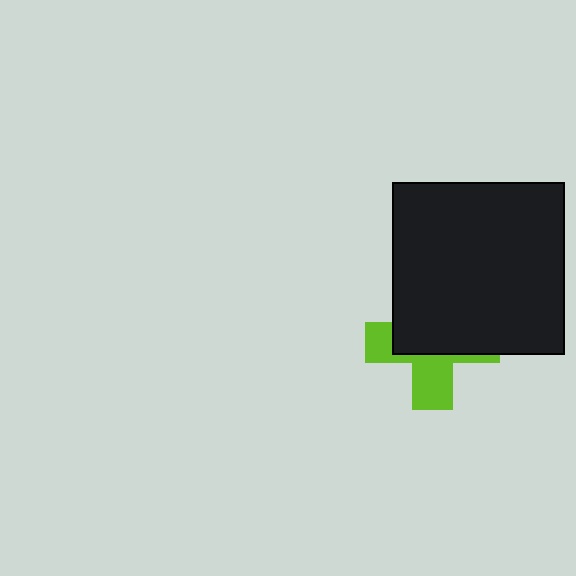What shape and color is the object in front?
The object in front is a black square.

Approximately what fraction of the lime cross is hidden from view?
Roughly 59% of the lime cross is hidden behind the black square.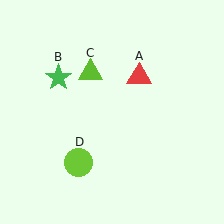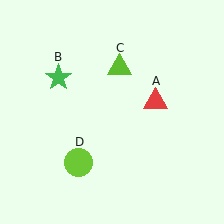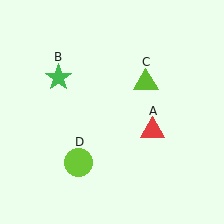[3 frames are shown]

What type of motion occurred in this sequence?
The red triangle (object A), lime triangle (object C) rotated clockwise around the center of the scene.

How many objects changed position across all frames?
2 objects changed position: red triangle (object A), lime triangle (object C).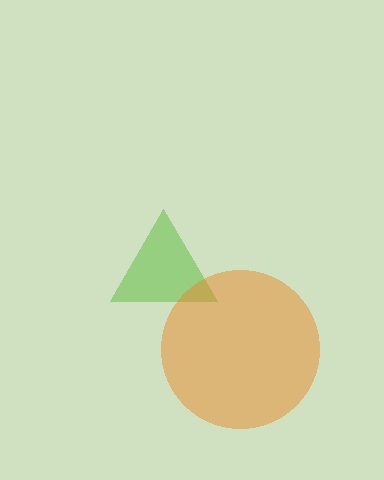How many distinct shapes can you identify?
There are 2 distinct shapes: a lime triangle, an orange circle.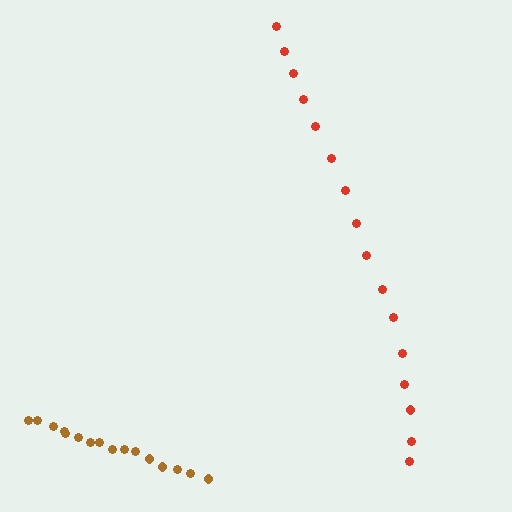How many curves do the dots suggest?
There are 2 distinct paths.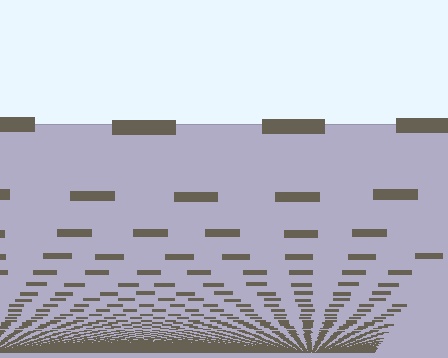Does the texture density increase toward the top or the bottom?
Density increases toward the bottom.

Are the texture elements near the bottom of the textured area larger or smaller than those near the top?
Smaller. The gradient is inverted — elements near the bottom are smaller and denser.